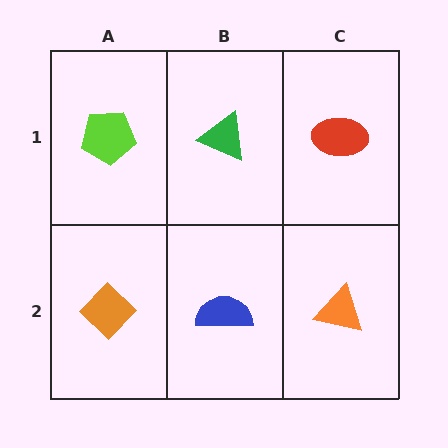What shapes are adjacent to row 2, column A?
A lime pentagon (row 1, column A), a blue semicircle (row 2, column B).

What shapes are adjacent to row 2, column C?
A red ellipse (row 1, column C), a blue semicircle (row 2, column B).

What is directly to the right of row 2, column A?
A blue semicircle.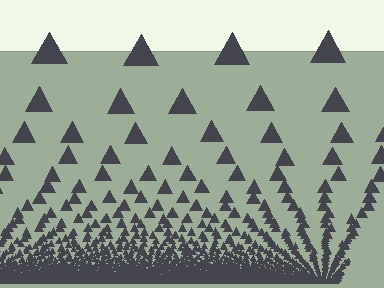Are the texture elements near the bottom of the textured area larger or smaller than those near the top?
Smaller. The gradient is inverted — elements near the bottom are smaller and denser.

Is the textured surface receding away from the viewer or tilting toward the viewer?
The surface appears to tilt toward the viewer. Texture elements get larger and sparser toward the top.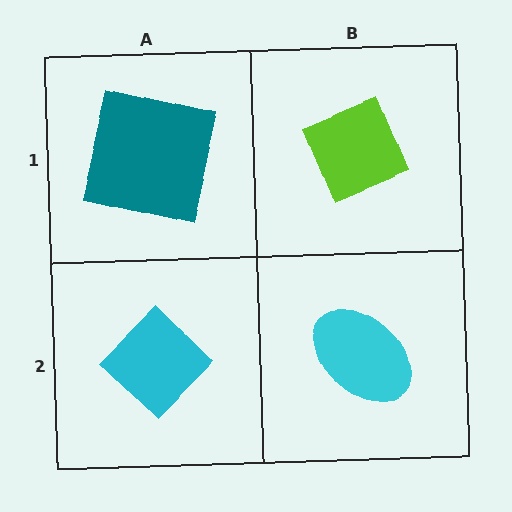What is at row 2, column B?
A cyan ellipse.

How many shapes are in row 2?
2 shapes.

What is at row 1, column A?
A teal square.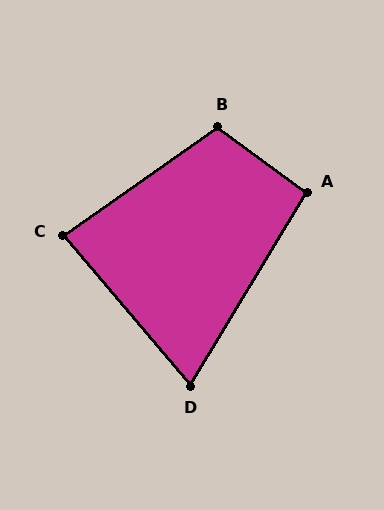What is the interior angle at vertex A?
Approximately 95 degrees (obtuse).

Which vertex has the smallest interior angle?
D, at approximately 71 degrees.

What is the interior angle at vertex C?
Approximately 85 degrees (acute).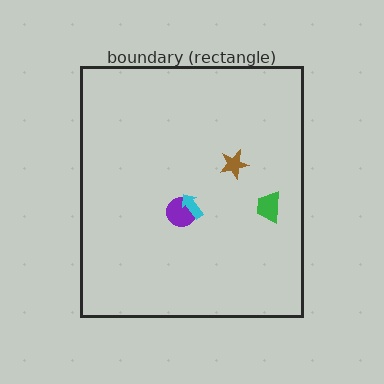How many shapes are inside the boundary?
4 inside, 0 outside.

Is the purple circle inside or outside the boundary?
Inside.